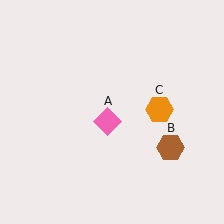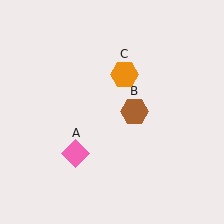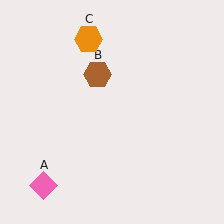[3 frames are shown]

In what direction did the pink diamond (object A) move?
The pink diamond (object A) moved down and to the left.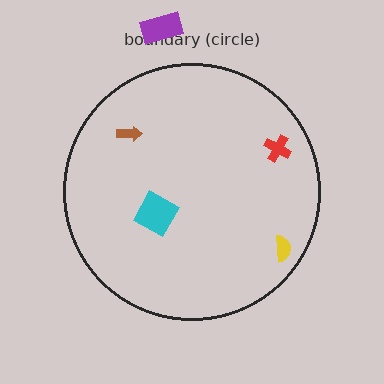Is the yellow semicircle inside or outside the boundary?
Inside.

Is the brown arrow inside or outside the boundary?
Inside.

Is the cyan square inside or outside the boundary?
Inside.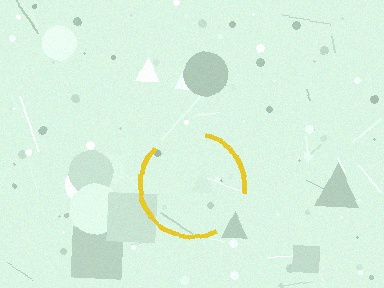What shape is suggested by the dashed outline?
The dashed outline suggests a circle.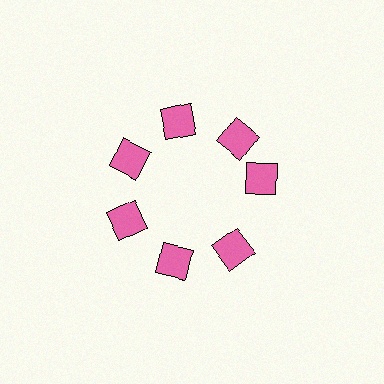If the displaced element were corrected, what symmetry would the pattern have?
It would have 7-fold rotational symmetry — the pattern would map onto itself every 51 degrees.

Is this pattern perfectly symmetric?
No. The 7 pink squares are arranged in a ring, but one element near the 3 o'clock position is rotated out of alignment along the ring, breaking the 7-fold rotational symmetry.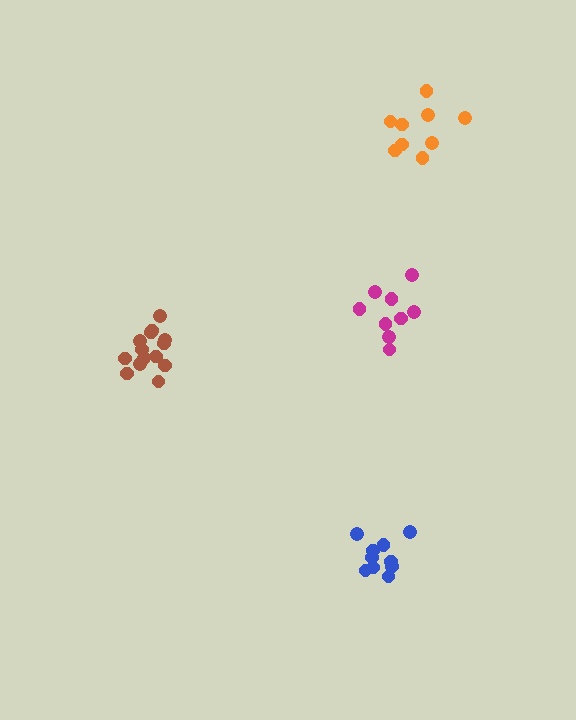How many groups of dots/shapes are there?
There are 4 groups.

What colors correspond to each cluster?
The clusters are colored: magenta, orange, blue, brown.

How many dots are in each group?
Group 1: 9 dots, Group 2: 9 dots, Group 3: 10 dots, Group 4: 14 dots (42 total).